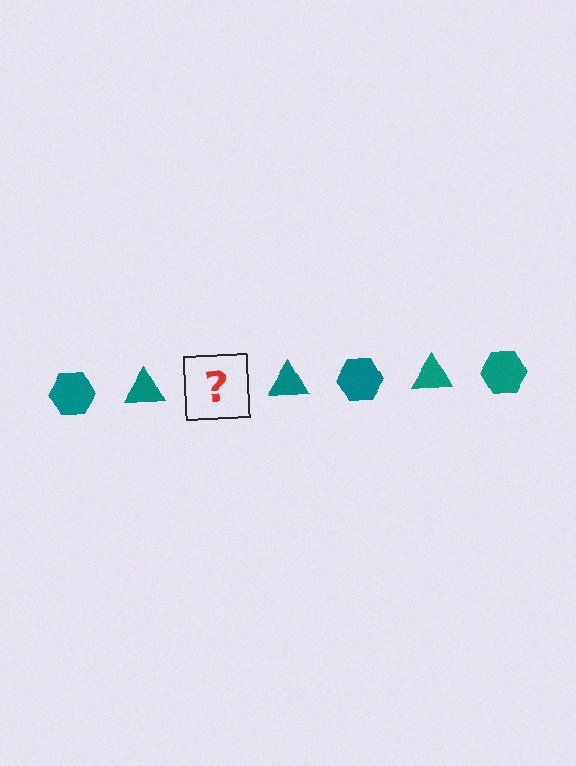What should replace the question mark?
The question mark should be replaced with a teal hexagon.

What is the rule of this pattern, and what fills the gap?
The rule is that the pattern cycles through hexagon, triangle shapes in teal. The gap should be filled with a teal hexagon.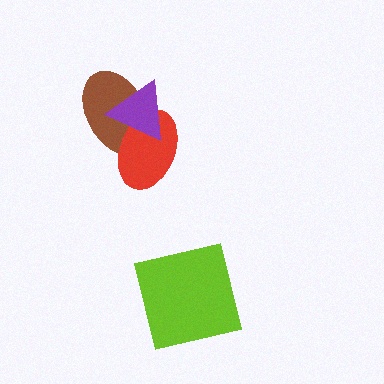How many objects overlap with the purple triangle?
2 objects overlap with the purple triangle.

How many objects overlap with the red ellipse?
2 objects overlap with the red ellipse.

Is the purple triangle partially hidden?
No, no other shape covers it.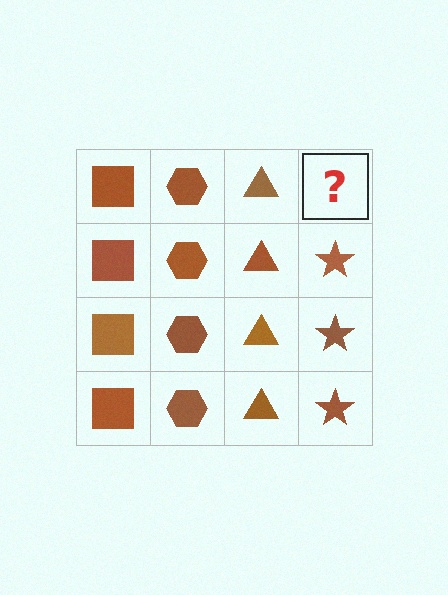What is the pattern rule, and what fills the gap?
The rule is that each column has a consistent shape. The gap should be filled with a brown star.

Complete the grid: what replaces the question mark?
The question mark should be replaced with a brown star.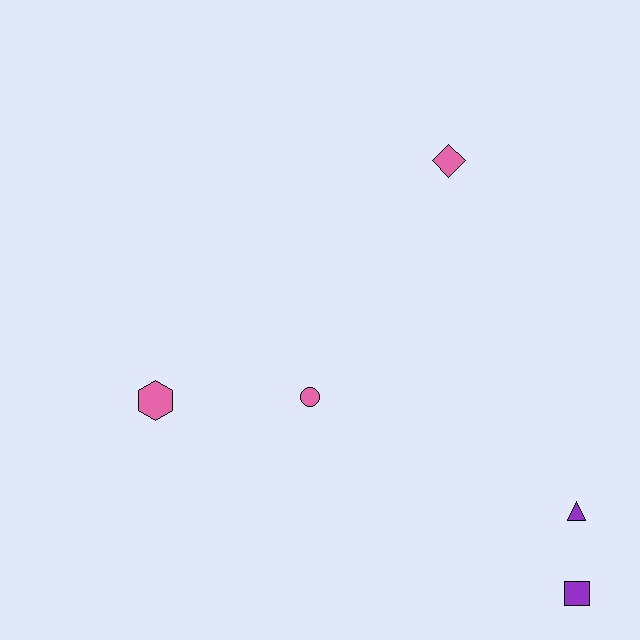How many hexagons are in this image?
There is 1 hexagon.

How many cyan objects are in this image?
There are no cyan objects.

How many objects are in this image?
There are 5 objects.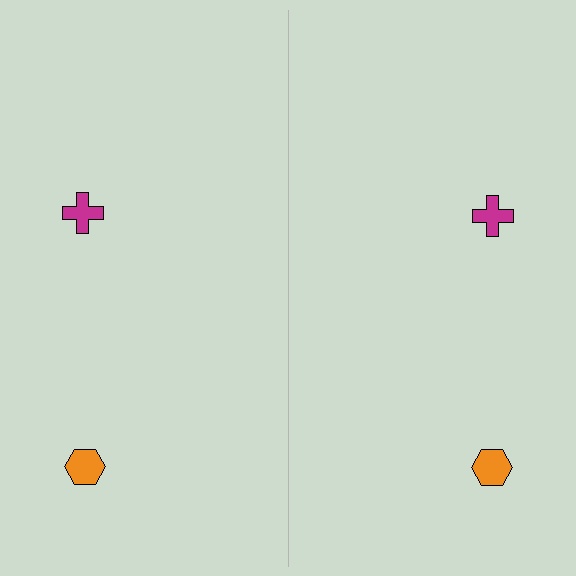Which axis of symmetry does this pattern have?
The pattern has a vertical axis of symmetry running through the center of the image.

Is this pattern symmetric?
Yes, this pattern has bilateral (reflection) symmetry.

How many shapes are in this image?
There are 4 shapes in this image.